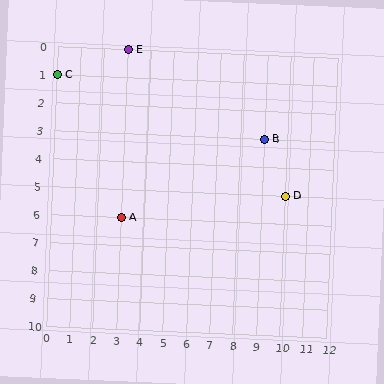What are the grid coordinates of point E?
Point E is at grid coordinates (3, 0).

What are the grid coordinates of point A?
Point A is at grid coordinates (3, 6).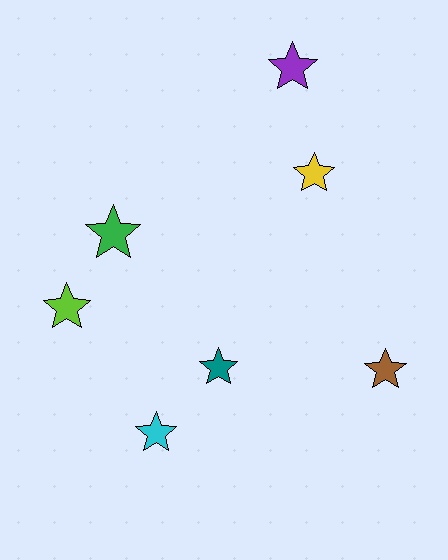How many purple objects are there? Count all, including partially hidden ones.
There is 1 purple object.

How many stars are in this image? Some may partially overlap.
There are 7 stars.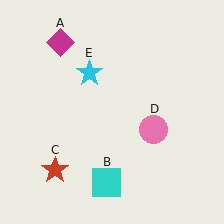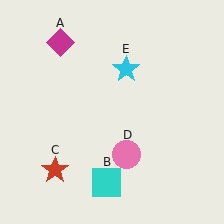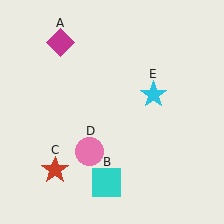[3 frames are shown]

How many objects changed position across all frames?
2 objects changed position: pink circle (object D), cyan star (object E).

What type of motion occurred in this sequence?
The pink circle (object D), cyan star (object E) rotated clockwise around the center of the scene.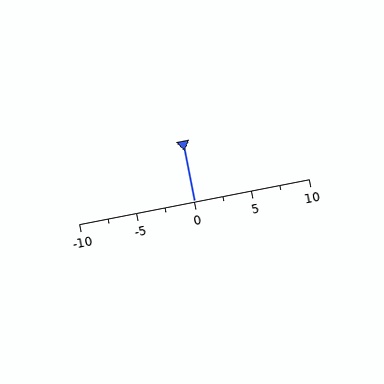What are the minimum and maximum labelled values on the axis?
The axis runs from -10 to 10.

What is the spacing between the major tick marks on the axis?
The major ticks are spaced 5 apart.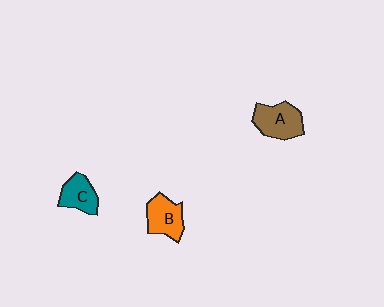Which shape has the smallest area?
Shape C (teal).